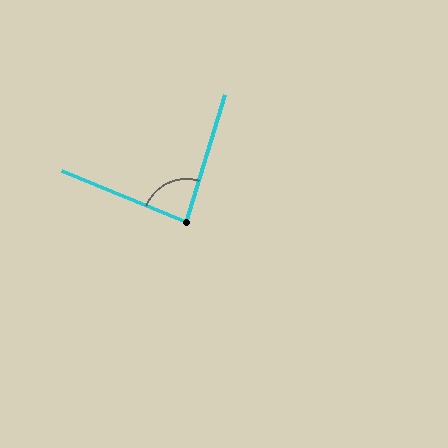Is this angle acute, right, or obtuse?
It is acute.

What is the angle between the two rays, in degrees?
Approximately 84 degrees.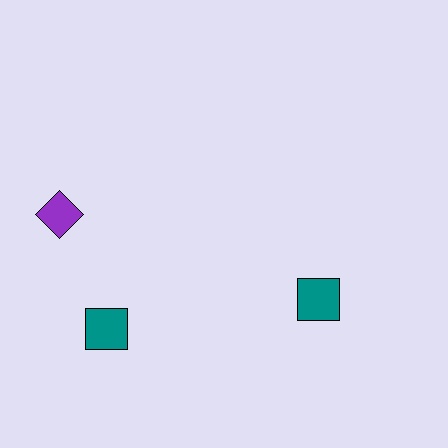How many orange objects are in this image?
There are no orange objects.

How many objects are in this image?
There are 3 objects.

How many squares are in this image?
There are 2 squares.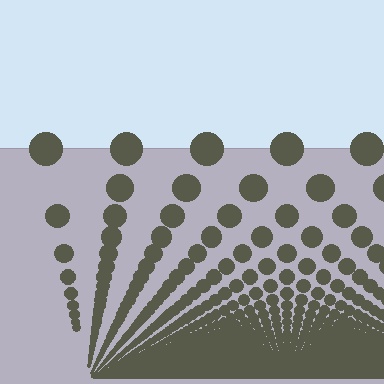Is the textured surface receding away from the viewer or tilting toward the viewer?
The surface appears to tilt toward the viewer. Texture elements get larger and sparser toward the top.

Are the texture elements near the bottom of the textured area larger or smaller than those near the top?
Smaller. The gradient is inverted — elements near the bottom are smaller and denser.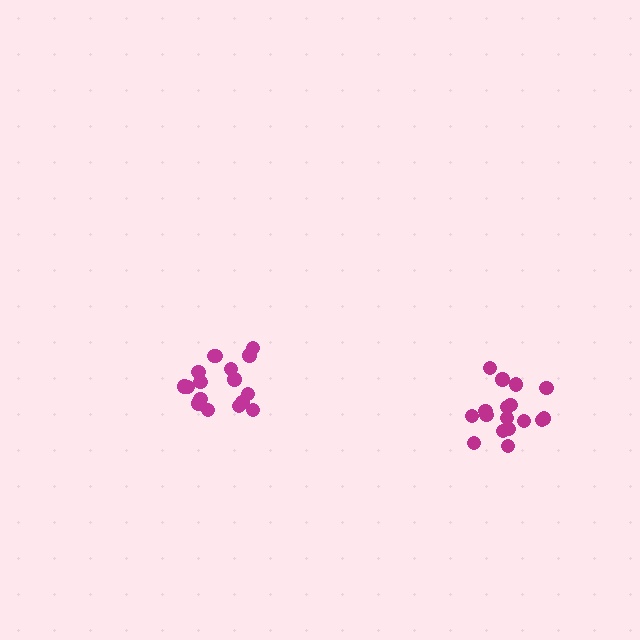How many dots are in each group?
Group 1: 17 dots, Group 2: 17 dots (34 total).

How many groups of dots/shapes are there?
There are 2 groups.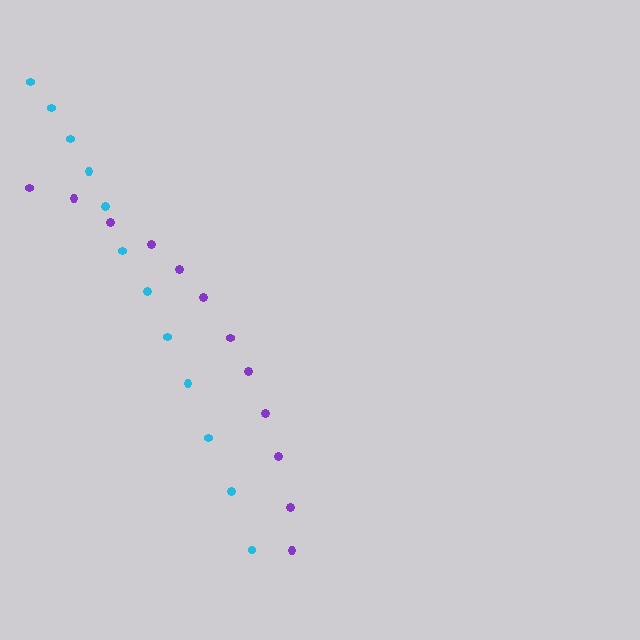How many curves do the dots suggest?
There are 2 distinct paths.